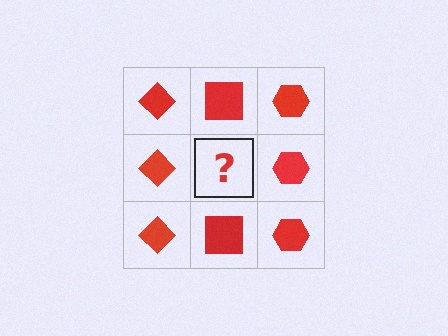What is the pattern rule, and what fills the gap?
The rule is that each column has a consistent shape. The gap should be filled with a red square.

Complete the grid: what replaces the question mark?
The question mark should be replaced with a red square.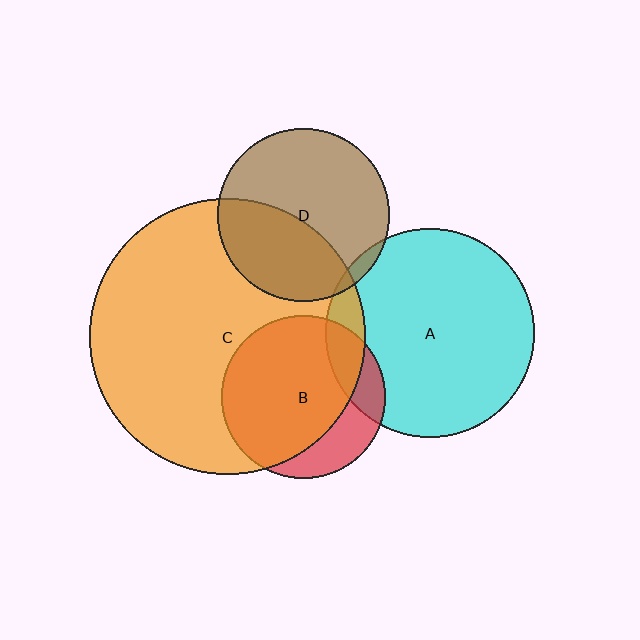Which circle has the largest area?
Circle C (orange).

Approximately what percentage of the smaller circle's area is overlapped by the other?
Approximately 5%.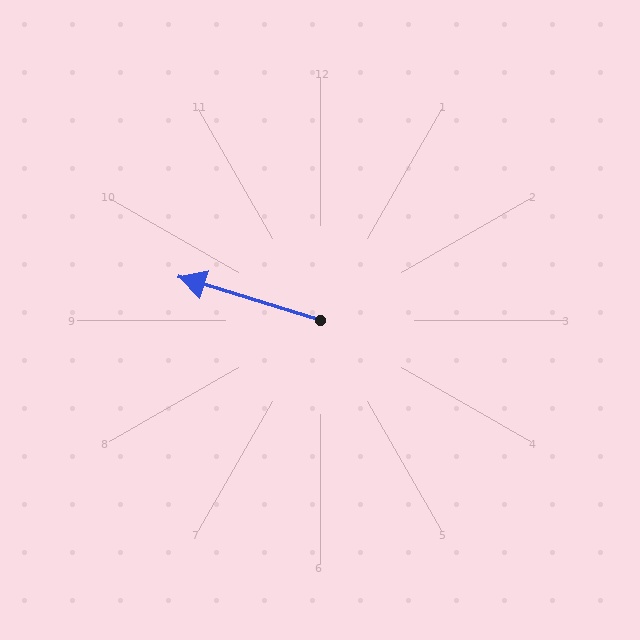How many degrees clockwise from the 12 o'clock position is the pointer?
Approximately 287 degrees.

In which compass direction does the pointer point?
West.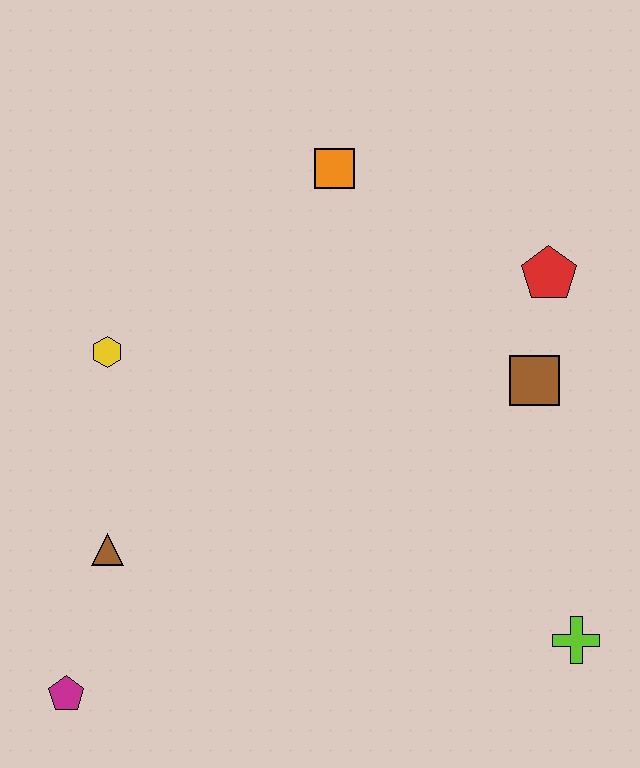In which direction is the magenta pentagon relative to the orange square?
The magenta pentagon is below the orange square.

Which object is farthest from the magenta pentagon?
The red pentagon is farthest from the magenta pentagon.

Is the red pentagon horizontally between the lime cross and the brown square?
Yes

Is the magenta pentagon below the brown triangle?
Yes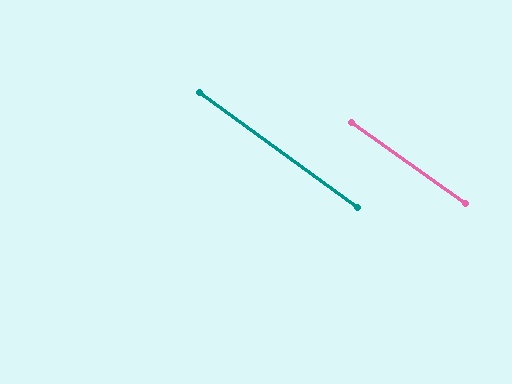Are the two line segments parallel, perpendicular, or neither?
Parallel — their directions differ by only 0.5°.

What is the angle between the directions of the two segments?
Approximately 0 degrees.